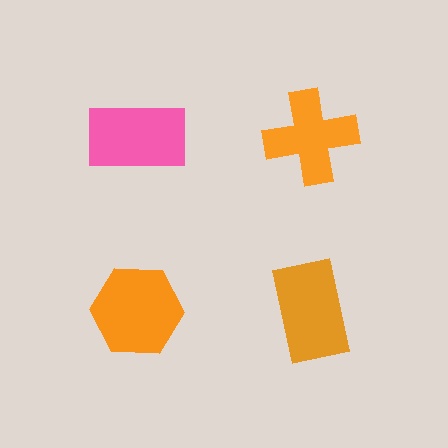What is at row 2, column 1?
An orange hexagon.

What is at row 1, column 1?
A pink rectangle.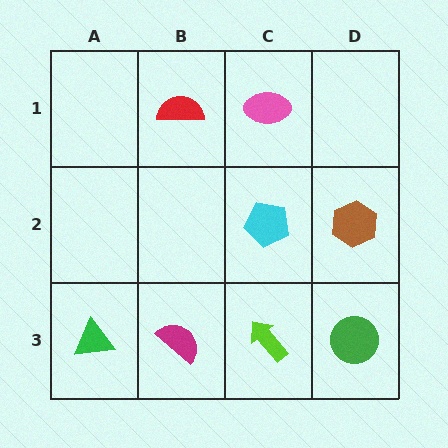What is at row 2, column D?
A brown hexagon.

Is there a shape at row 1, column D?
No, that cell is empty.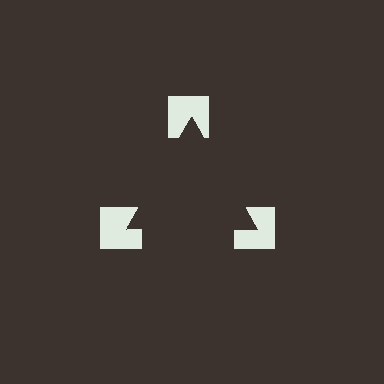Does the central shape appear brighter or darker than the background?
It typically appears slightly darker than the background, even though no actual brightness change is drawn.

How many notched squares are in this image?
There are 3 — one at each vertex of the illusory triangle.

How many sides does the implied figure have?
3 sides.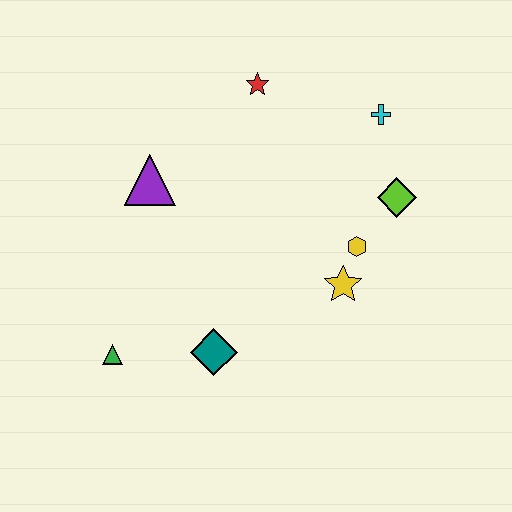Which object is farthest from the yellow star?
The green triangle is farthest from the yellow star.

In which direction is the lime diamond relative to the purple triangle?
The lime diamond is to the right of the purple triangle.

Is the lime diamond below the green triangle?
No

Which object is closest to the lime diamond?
The yellow hexagon is closest to the lime diamond.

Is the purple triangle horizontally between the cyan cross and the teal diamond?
No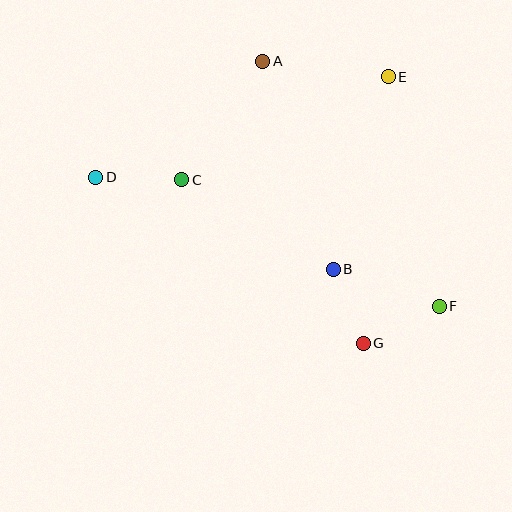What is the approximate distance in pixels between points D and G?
The distance between D and G is approximately 315 pixels.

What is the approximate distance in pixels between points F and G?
The distance between F and G is approximately 84 pixels.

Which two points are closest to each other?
Points B and G are closest to each other.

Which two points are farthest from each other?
Points D and F are farthest from each other.